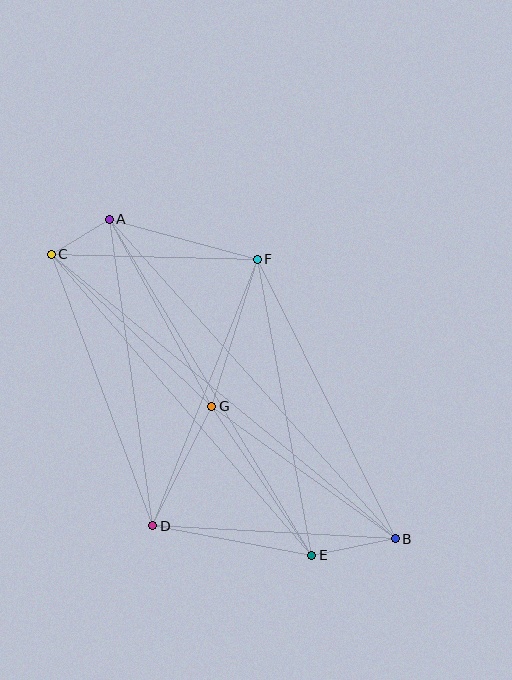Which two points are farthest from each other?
Points B and C are farthest from each other.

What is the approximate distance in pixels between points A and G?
The distance between A and G is approximately 214 pixels.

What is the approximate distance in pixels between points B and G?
The distance between B and G is approximately 226 pixels.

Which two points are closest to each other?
Points A and C are closest to each other.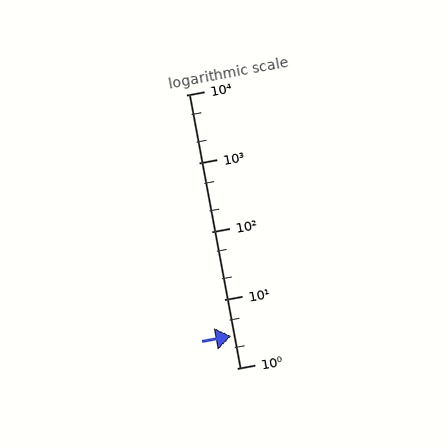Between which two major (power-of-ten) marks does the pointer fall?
The pointer is between 1 and 10.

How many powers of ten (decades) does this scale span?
The scale spans 4 decades, from 1 to 10000.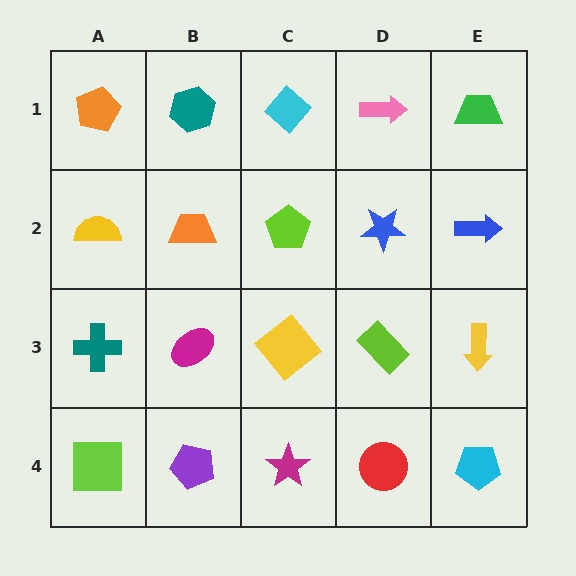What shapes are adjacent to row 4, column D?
A lime rectangle (row 3, column D), a magenta star (row 4, column C), a cyan pentagon (row 4, column E).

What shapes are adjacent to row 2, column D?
A pink arrow (row 1, column D), a lime rectangle (row 3, column D), a lime pentagon (row 2, column C), a blue arrow (row 2, column E).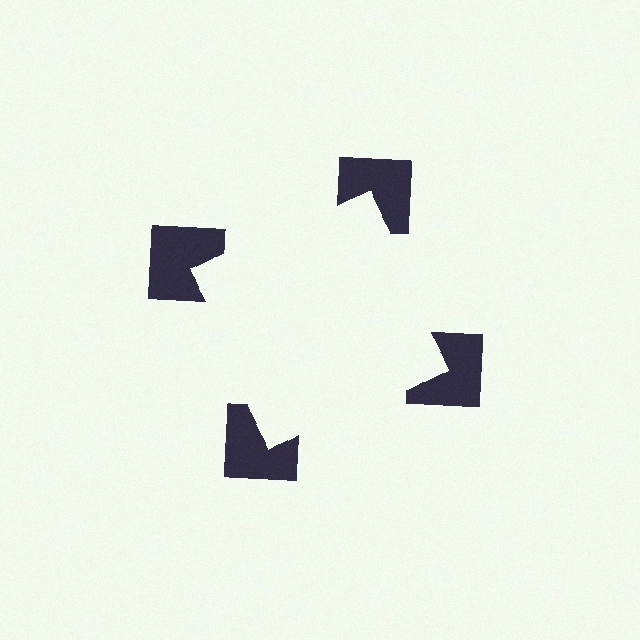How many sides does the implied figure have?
4 sides.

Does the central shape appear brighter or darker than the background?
It typically appears slightly brighter than the background, even though no actual brightness change is drawn.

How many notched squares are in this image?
There are 4 — one at each vertex of the illusory square.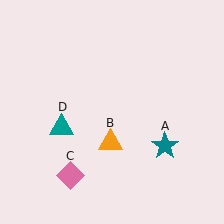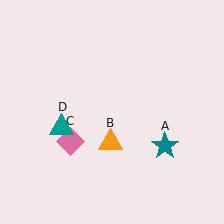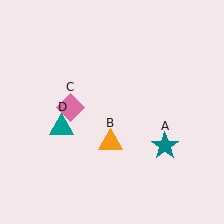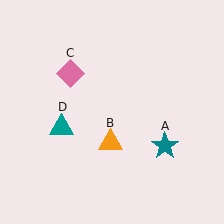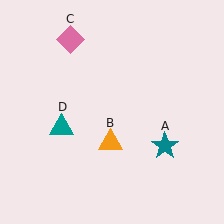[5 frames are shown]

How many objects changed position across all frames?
1 object changed position: pink diamond (object C).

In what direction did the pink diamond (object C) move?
The pink diamond (object C) moved up.